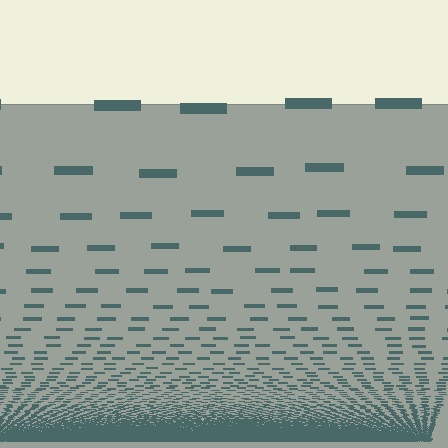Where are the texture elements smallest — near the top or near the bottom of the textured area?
Near the bottom.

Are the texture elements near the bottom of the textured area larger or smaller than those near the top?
Smaller. The gradient is inverted — elements near the bottom are smaller and denser.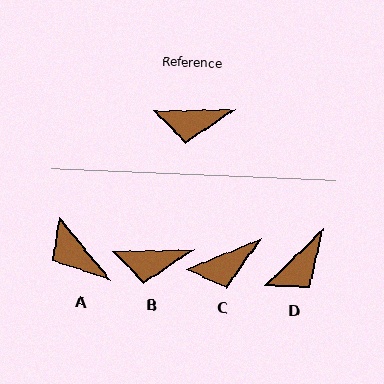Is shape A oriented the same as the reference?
No, it is off by about 52 degrees.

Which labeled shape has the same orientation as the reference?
B.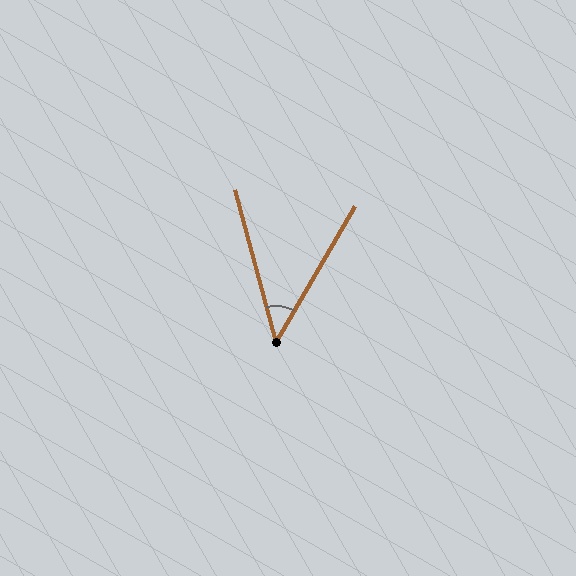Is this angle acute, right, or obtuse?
It is acute.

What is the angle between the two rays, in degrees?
Approximately 45 degrees.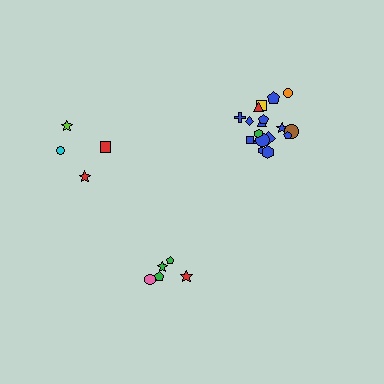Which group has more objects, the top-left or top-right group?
The top-right group.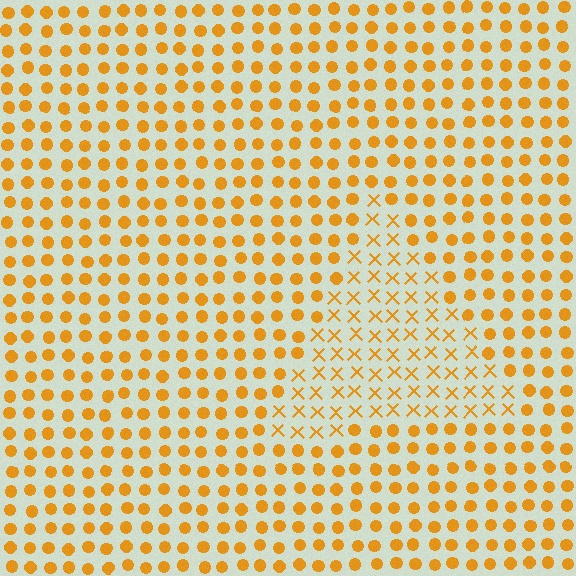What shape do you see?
I see a triangle.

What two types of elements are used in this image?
The image uses X marks inside the triangle region and circles outside it.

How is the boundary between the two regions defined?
The boundary is defined by a change in element shape: X marks inside vs. circles outside. All elements share the same color and spacing.